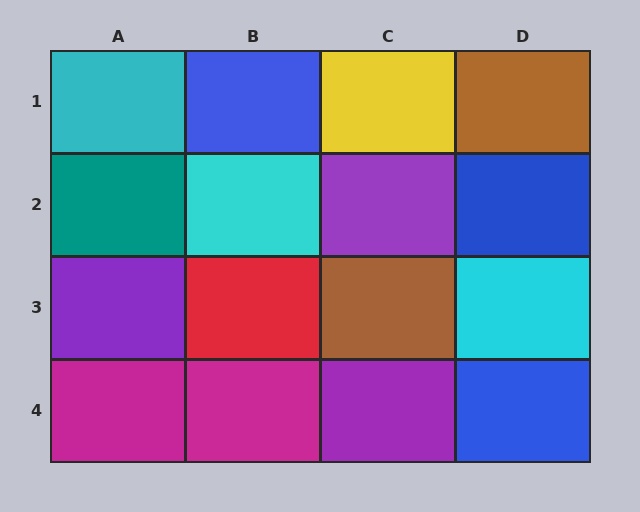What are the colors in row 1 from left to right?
Cyan, blue, yellow, brown.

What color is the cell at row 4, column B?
Magenta.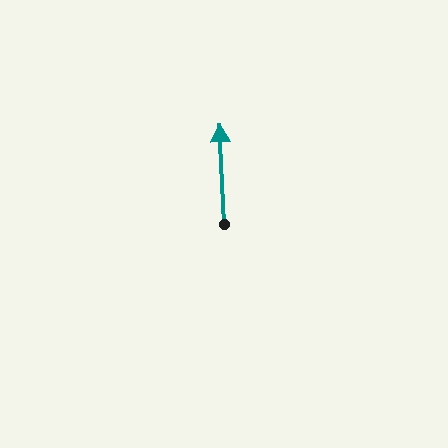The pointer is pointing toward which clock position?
Roughly 12 o'clock.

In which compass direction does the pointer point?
North.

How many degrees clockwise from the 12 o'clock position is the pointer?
Approximately 358 degrees.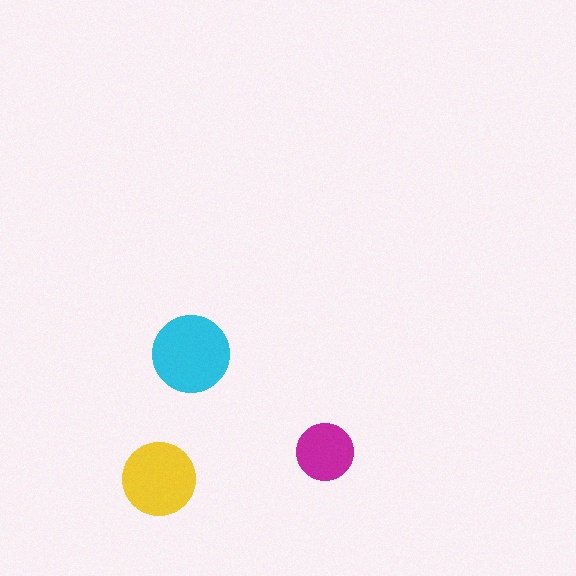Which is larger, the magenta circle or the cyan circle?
The cyan one.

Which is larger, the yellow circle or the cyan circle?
The cyan one.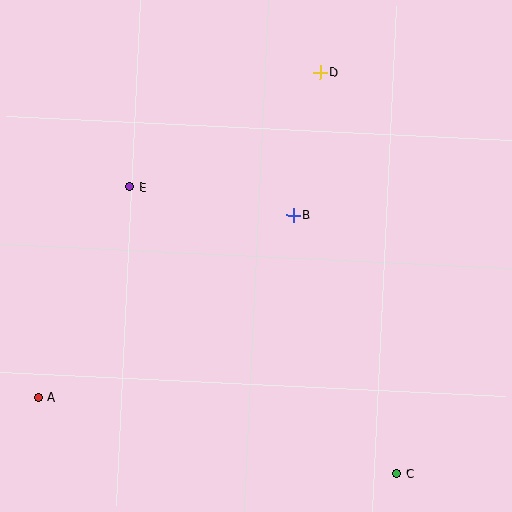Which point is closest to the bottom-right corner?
Point C is closest to the bottom-right corner.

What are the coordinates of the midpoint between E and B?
The midpoint between E and B is at (212, 201).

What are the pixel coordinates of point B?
Point B is at (293, 215).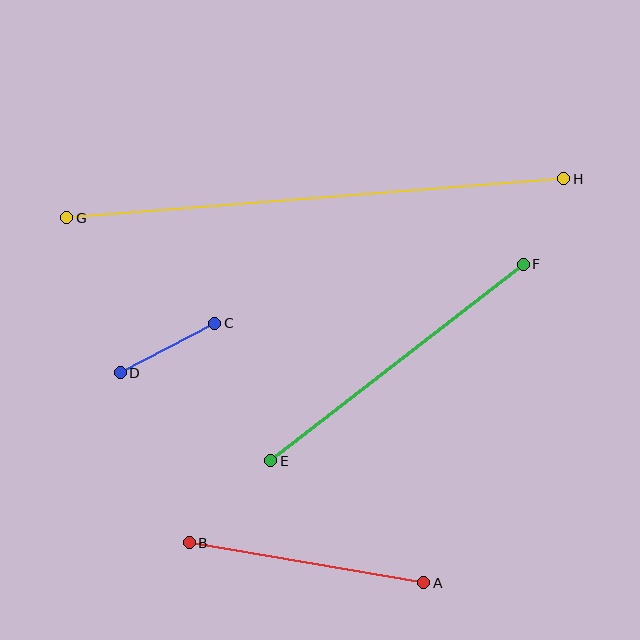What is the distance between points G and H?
The distance is approximately 499 pixels.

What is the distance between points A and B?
The distance is approximately 237 pixels.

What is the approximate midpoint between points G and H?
The midpoint is at approximately (315, 198) pixels.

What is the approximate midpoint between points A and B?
The midpoint is at approximately (307, 563) pixels.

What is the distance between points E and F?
The distance is approximately 320 pixels.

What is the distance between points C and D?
The distance is approximately 107 pixels.